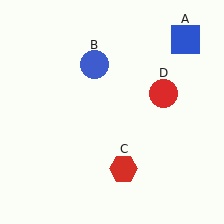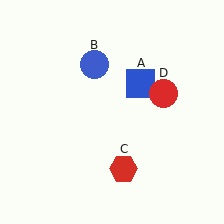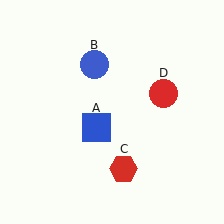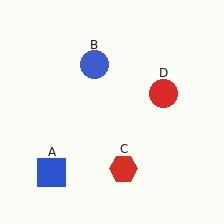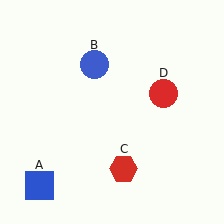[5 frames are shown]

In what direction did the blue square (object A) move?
The blue square (object A) moved down and to the left.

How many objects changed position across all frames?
1 object changed position: blue square (object A).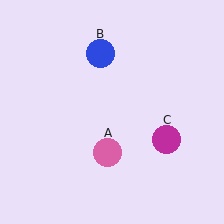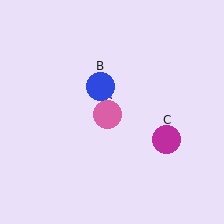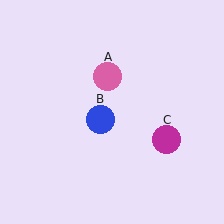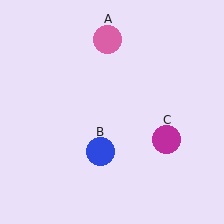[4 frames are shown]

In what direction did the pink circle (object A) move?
The pink circle (object A) moved up.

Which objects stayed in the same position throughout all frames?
Magenta circle (object C) remained stationary.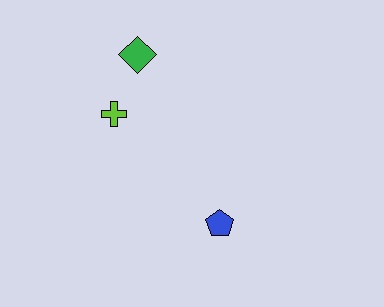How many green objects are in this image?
There is 1 green object.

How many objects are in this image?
There are 3 objects.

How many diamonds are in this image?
There is 1 diamond.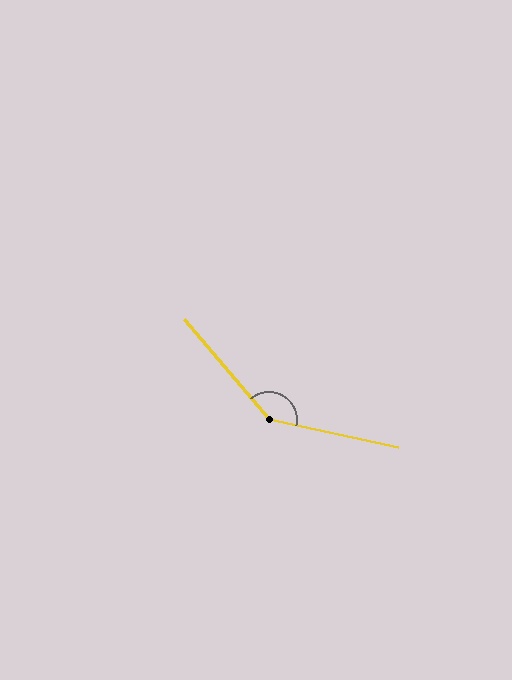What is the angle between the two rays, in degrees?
Approximately 142 degrees.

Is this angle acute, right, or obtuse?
It is obtuse.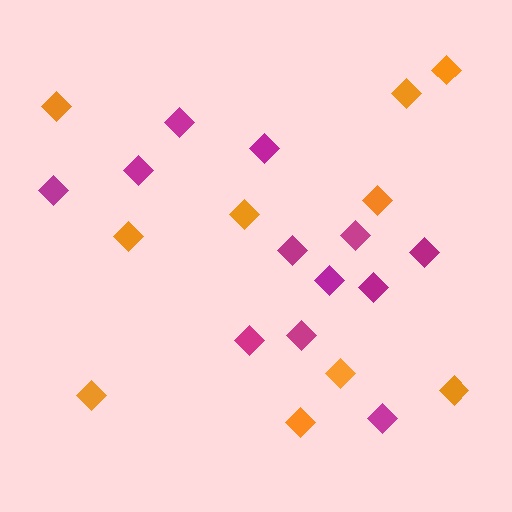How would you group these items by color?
There are 2 groups: one group of orange diamonds (10) and one group of magenta diamonds (12).